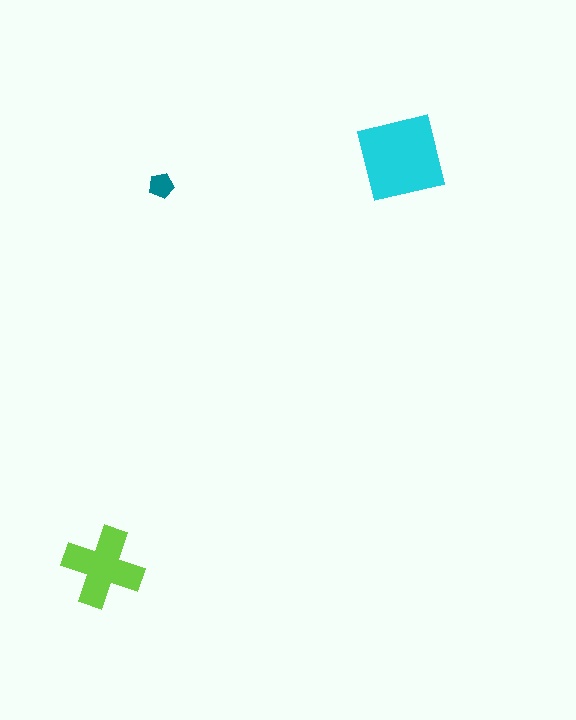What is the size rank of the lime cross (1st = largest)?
2nd.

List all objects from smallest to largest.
The teal pentagon, the lime cross, the cyan square.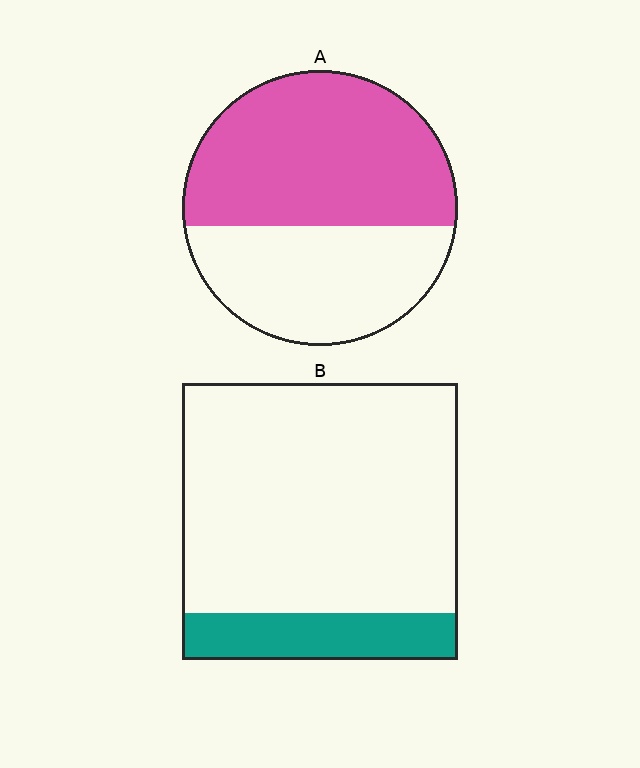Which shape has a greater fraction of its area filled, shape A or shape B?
Shape A.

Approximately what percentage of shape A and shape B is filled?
A is approximately 60% and B is approximately 15%.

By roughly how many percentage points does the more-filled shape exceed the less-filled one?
By roughly 40 percentage points (A over B).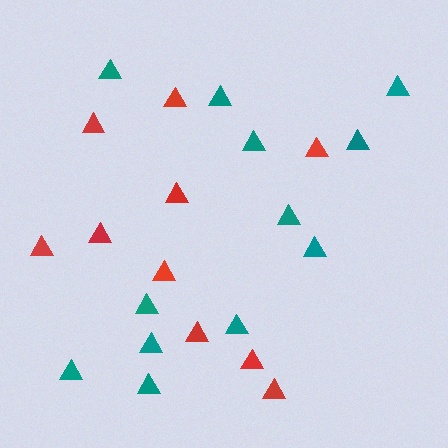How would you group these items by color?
There are 2 groups: one group of teal triangles (12) and one group of red triangles (10).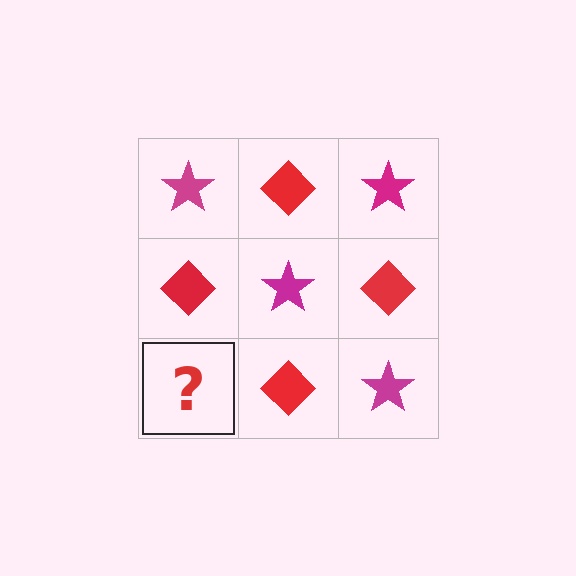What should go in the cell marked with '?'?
The missing cell should contain a magenta star.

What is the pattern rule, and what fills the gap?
The rule is that it alternates magenta star and red diamond in a checkerboard pattern. The gap should be filled with a magenta star.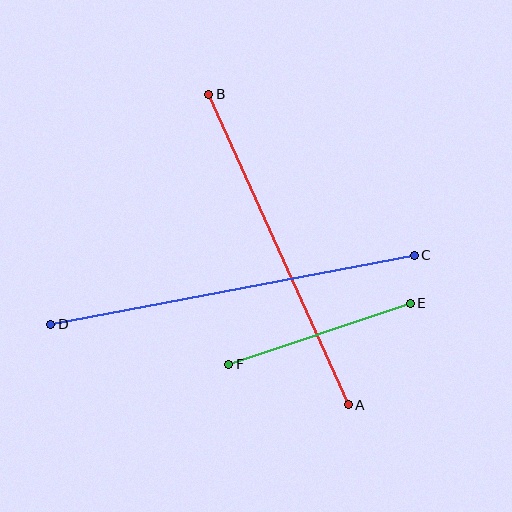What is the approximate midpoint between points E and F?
The midpoint is at approximately (320, 334) pixels.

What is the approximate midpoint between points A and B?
The midpoint is at approximately (278, 250) pixels.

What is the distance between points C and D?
The distance is approximately 370 pixels.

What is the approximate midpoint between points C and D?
The midpoint is at approximately (233, 290) pixels.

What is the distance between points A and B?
The distance is approximately 340 pixels.